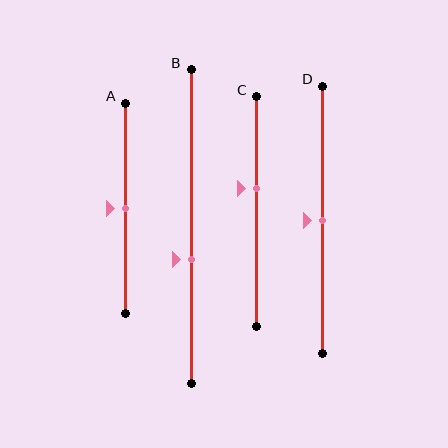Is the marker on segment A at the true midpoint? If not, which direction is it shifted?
Yes, the marker on segment A is at the true midpoint.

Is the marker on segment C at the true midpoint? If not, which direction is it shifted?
No, the marker on segment C is shifted upward by about 10% of the segment length.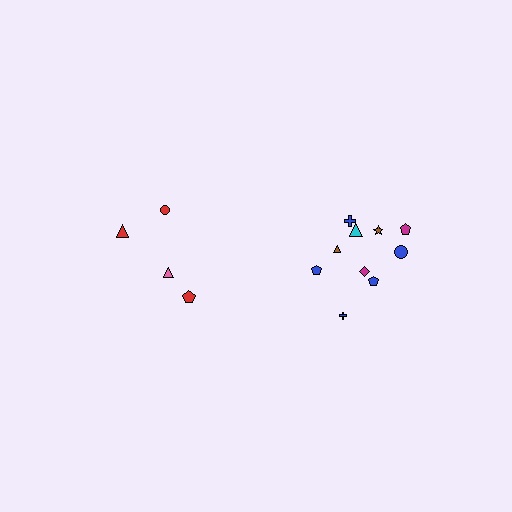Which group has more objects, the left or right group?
The right group.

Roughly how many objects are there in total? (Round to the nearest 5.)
Roughly 15 objects in total.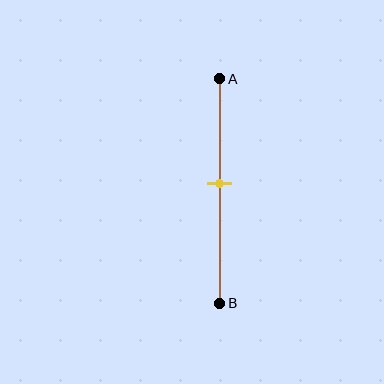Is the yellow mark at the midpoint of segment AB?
No, the mark is at about 45% from A, not at the 50% midpoint.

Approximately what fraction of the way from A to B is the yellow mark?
The yellow mark is approximately 45% of the way from A to B.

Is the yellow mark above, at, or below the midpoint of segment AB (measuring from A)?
The yellow mark is above the midpoint of segment AB.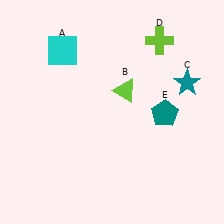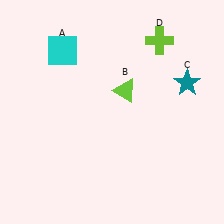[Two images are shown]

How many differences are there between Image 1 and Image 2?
There is 1 difference between the two images.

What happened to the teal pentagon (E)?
The teal pentagon (E) was removed in Image 2. It was in the bottom-right area of Image 1.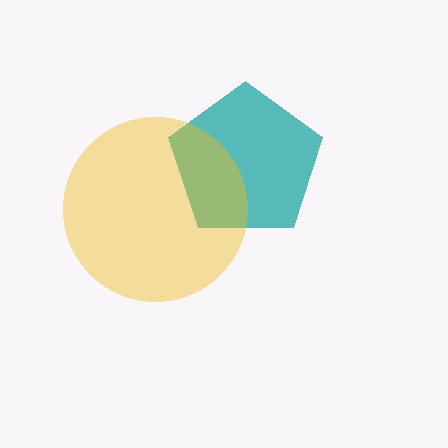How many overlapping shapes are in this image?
There are 2 overlapping shapes in the image.